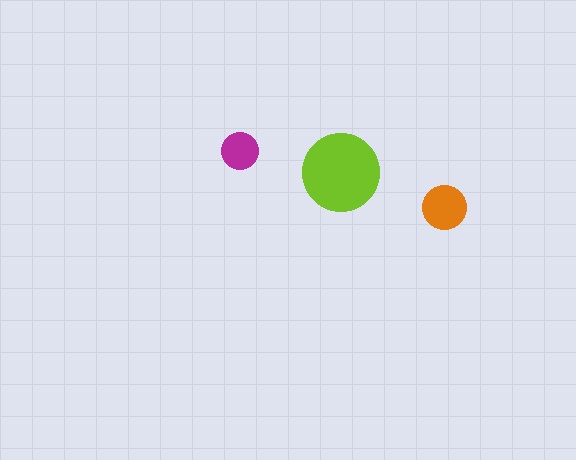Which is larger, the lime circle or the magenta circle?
The lime one.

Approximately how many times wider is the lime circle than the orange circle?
About 2 times wider.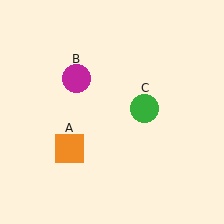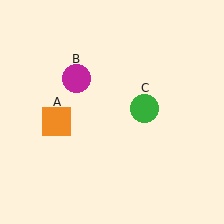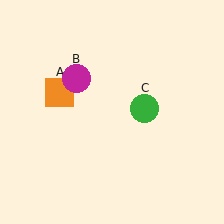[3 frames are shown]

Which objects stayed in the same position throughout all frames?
Magenta circle (object B) and green circle (object C) remained stationary.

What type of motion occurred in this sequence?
The orange square (object A) rotated clockwise around the center of the scene.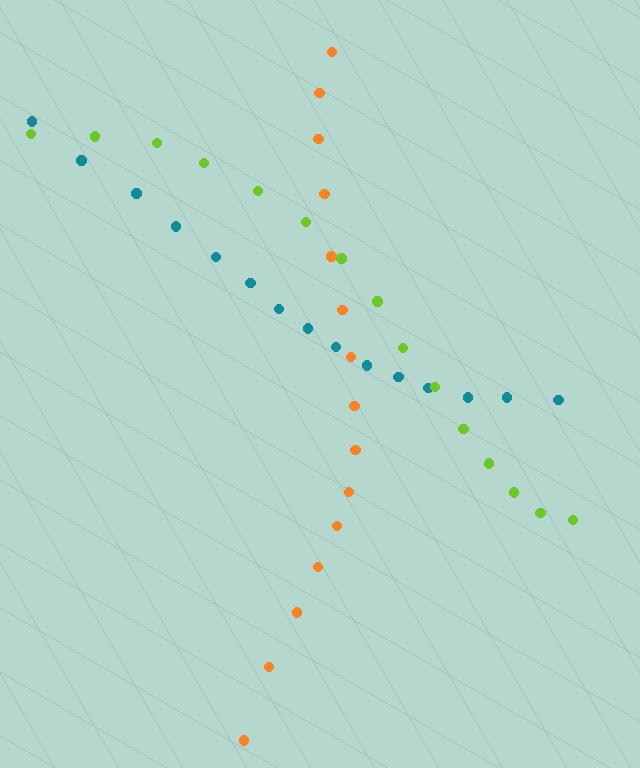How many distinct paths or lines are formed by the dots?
There are 3 distinct paths.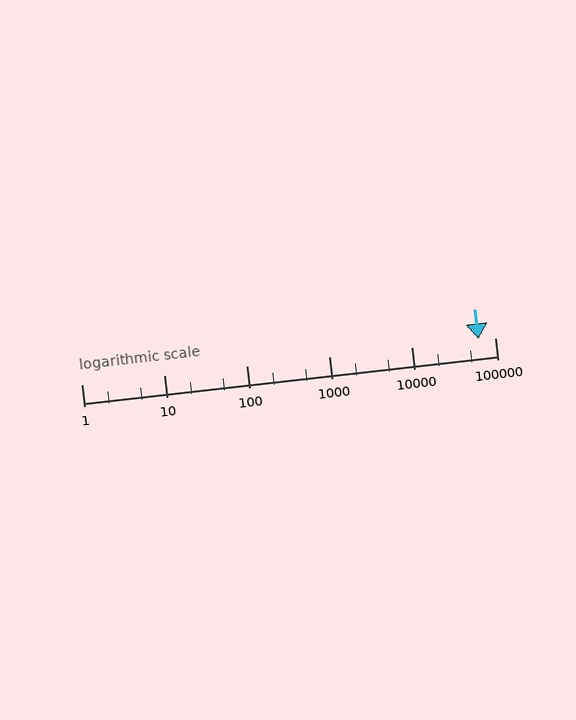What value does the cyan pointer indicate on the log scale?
The pointer indicates approximately 64000.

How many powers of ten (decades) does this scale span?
The scale spans 5 decades, from 1 to 100000.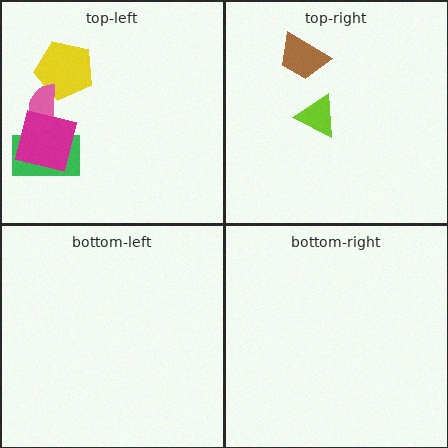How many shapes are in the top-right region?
2.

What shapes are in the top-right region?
The brown trapezoid, the lime triangle.